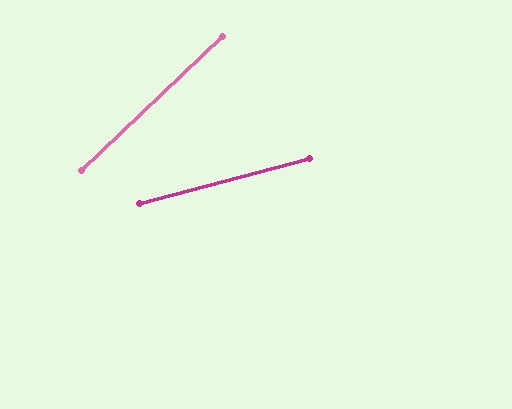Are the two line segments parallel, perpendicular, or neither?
Neither parallel nor perpendicular — they differ by about 28°.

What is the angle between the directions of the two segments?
Approximately 28 degrees.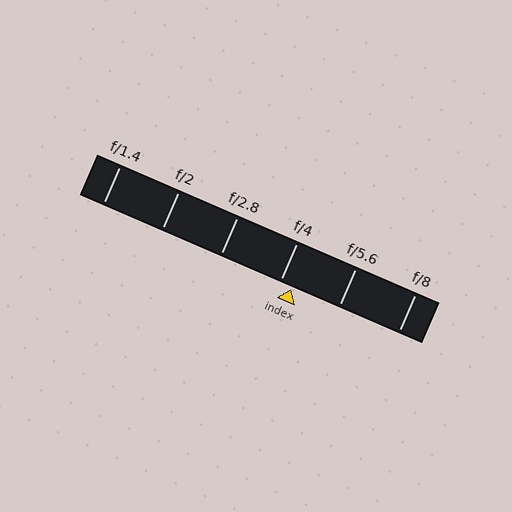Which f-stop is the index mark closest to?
The index mark is closest to f/4.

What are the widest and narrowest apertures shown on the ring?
The widest aperture shown is f/1.4 and the narrowest is f/8.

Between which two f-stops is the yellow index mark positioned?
The index mark is between f/4 and f/5.6.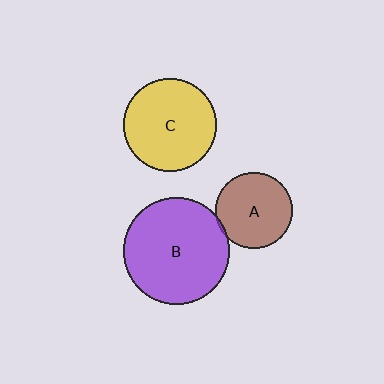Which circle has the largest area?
Circle B (purple).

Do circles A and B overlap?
Yes.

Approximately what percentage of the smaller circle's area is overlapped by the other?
Approximately 5%.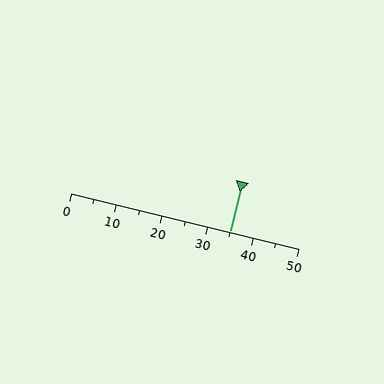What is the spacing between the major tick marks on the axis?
The major ticks are spaced 10 apart.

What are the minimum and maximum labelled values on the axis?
The axis runs from 0 to 50.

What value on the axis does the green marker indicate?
The marker indicates approximately 35.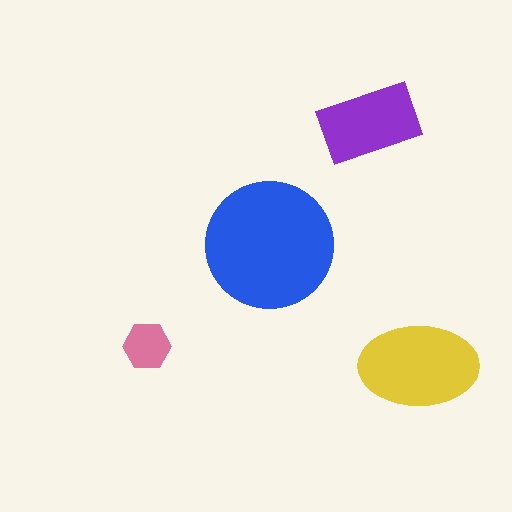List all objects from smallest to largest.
The pink hexagon, the purple rectangle, the yellow ellipse, the blue circle.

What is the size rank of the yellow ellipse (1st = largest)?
2nd.